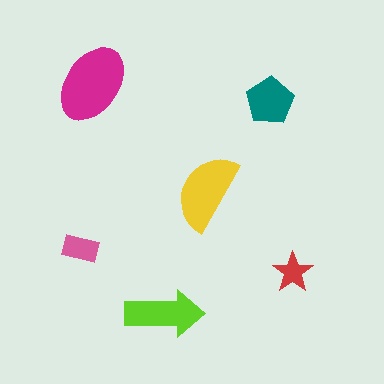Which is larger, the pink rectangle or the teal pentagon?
The teal pentagon.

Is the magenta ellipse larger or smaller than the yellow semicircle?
Larger.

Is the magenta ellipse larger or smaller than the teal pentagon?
Larger.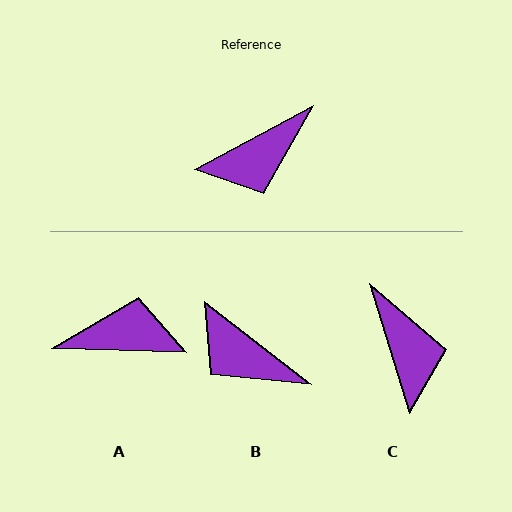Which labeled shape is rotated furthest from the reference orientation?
A, about 150 degrees away.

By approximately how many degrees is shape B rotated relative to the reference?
Approximately 66 degrees clockwise.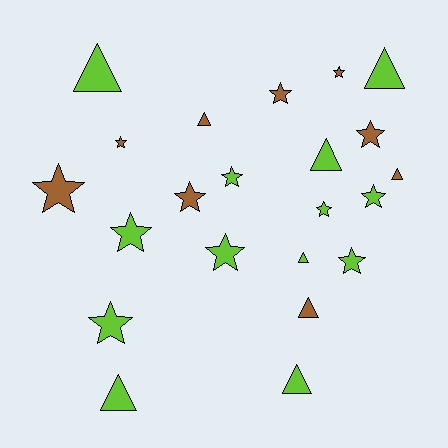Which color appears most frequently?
Lime, with 13 objects.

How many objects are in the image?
There are 22 objects.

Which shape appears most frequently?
Star, with 13 objects.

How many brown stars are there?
There are 6 brown stars.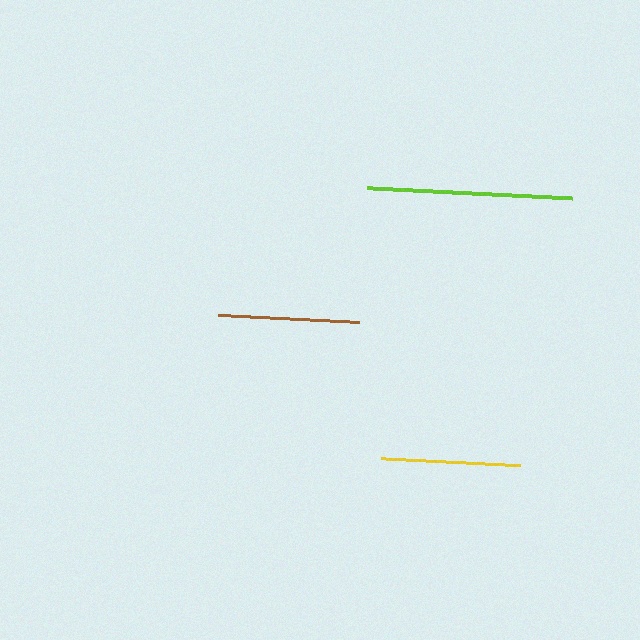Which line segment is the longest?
The lime line is the longest at approximately 207 pixels.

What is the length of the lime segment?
The lime segment is approximately 207 pixels long.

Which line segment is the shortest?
The yellow line is the shortest at approximately 139 pixels.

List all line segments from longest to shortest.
From longest to shortest: lime, brown, yellow.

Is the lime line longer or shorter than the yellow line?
The lime line is longer than the yellow line.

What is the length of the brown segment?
The brown segment is approximately 141 pixels long.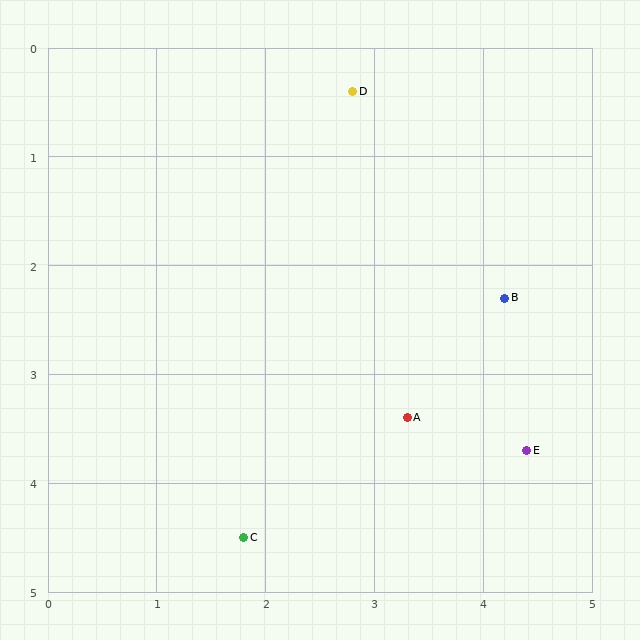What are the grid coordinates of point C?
Point C is at approximately (1.8, 4.5).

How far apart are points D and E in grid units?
Points D and E are about 3.7 grid units apart.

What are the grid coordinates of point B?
Point B is at approximately (4.2, 2.3).